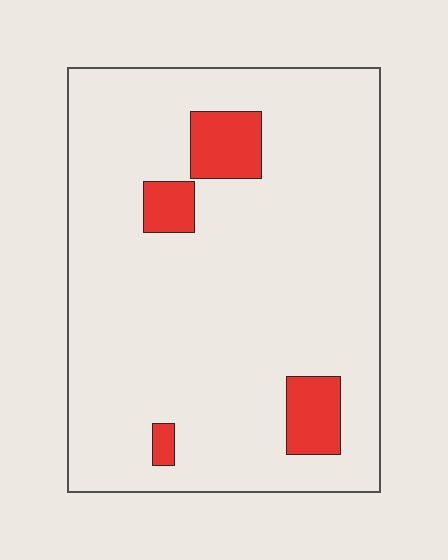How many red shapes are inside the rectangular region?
4.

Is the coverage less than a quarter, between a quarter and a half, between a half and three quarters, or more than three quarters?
Less than a quarter.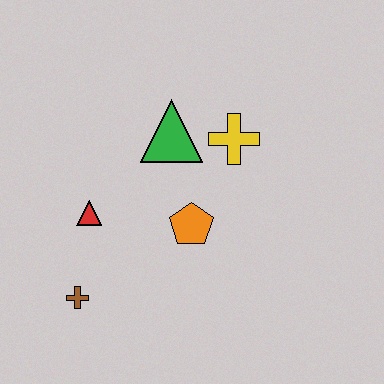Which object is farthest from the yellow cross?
The brown cross is farthest from the yellow cross.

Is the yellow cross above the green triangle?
No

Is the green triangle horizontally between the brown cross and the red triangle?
No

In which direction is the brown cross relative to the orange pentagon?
The brown cross is to the left of the orange pentagon.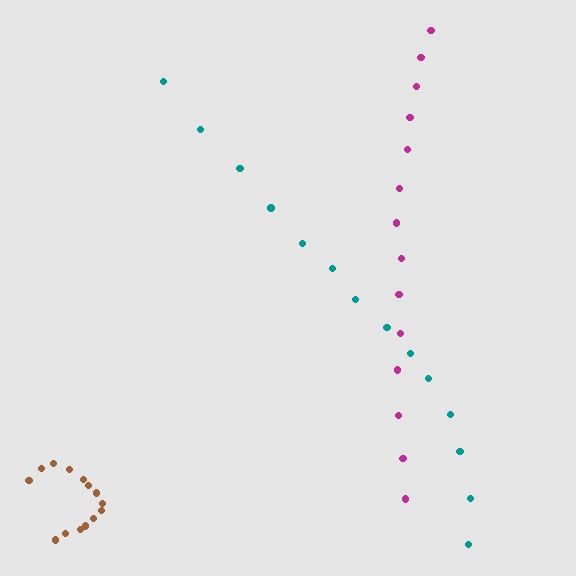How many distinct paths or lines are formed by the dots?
There are 3 distinct paths.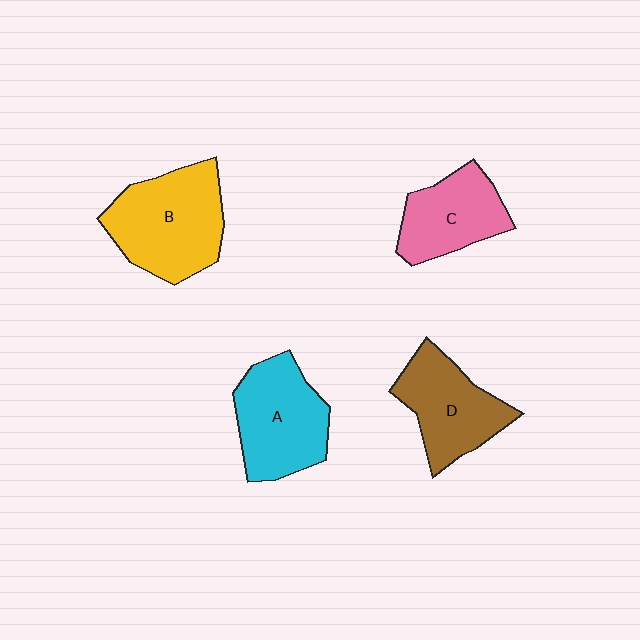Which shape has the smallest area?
Shape C (pink).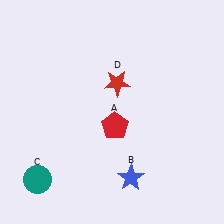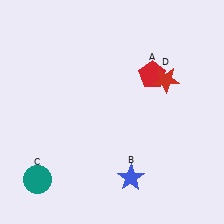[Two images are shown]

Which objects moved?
The objects that moved are: the red pentagon (A), the red star (D).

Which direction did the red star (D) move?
The red star (D) moved right.